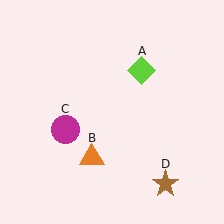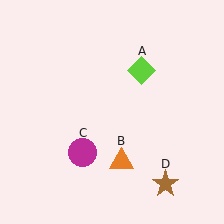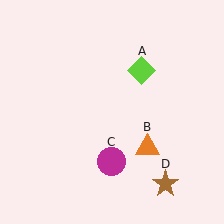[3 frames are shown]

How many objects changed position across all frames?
2 objects changed position: orange triangle (object B), magenta circle (object C).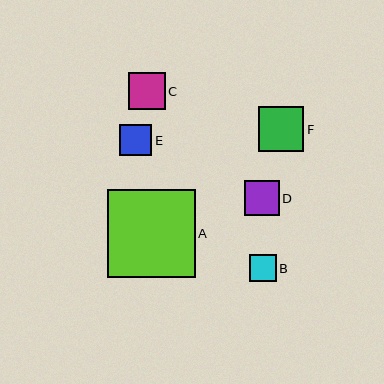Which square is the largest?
Square A is the largest with a size of approximately 88 pixels.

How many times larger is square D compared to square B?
Square D is approximately 1.3 times the size of square B.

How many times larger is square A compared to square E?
Square A is approximately 2.8 times the size of square E.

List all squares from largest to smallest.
From largest to smallest: A, F, C, D, E, B.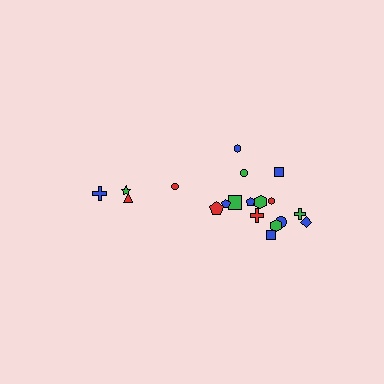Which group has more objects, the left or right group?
The right group.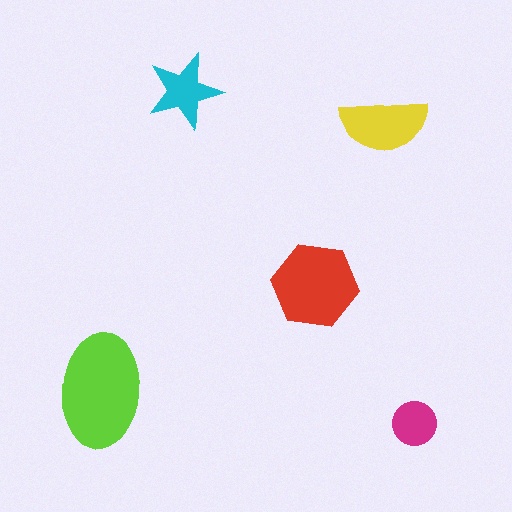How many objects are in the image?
There are 5 objects in the image.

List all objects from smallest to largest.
The magenta circle, the cyan star, the yellow semicircle, the red hexagon, the lime ellipse.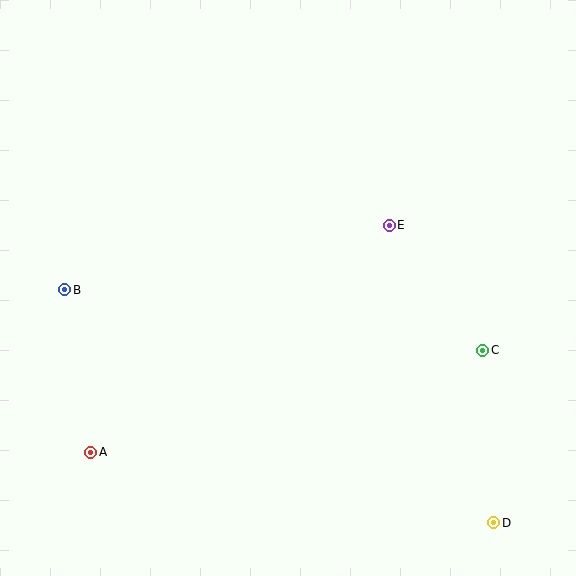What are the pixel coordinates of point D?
Point D is at (494, 523).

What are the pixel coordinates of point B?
Point B is at (65, 290).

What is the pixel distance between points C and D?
The distance between C and D is 173 pixels.